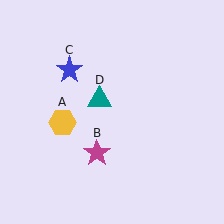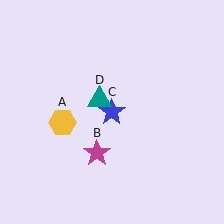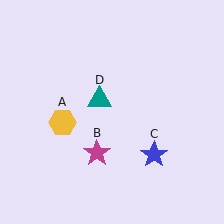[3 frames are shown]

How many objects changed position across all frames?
1 object changed position: blue star (object C).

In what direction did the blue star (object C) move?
The blue star (object C) moved down and to the right.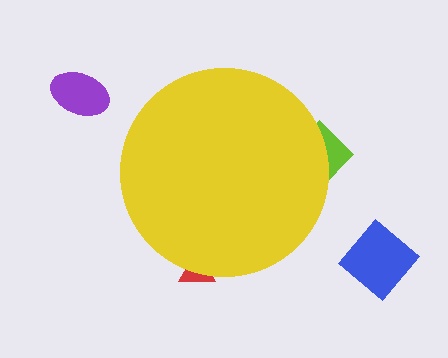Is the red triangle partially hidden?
Yes, the red triangle is partially hidden behind the yellow circle.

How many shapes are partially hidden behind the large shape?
2 shapes are partially hidden.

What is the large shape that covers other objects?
A yellow circle.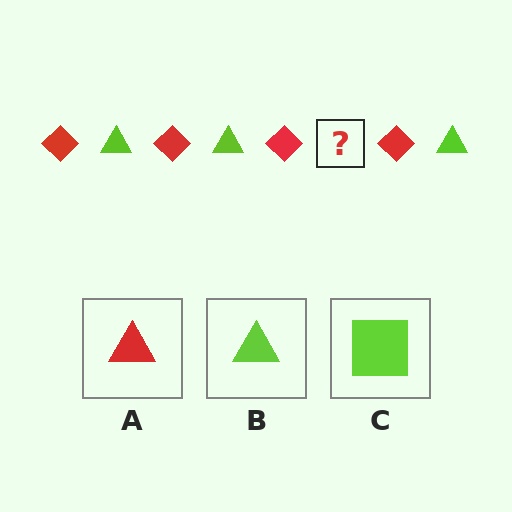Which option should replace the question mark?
Option B.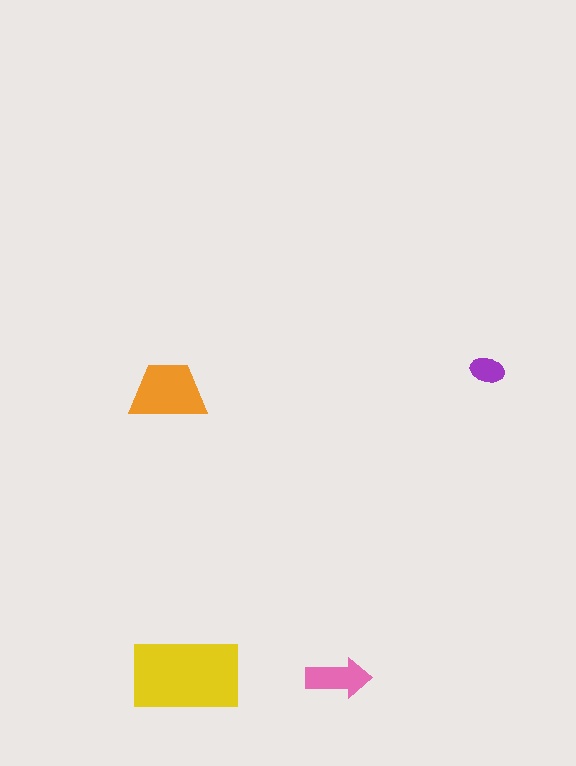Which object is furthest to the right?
The purple ellipse is rightmost.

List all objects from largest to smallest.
The yellow rectangle, the orange trapezoid, the pink arrow, the purple ellipse.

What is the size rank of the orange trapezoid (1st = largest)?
2nd.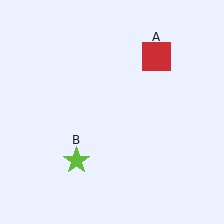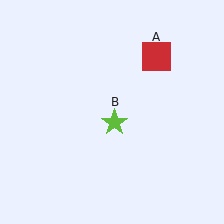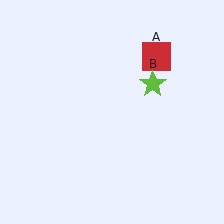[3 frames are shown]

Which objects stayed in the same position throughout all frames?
Red square (object A) remained stationary.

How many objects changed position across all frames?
1 object changed position: lime star (object B).